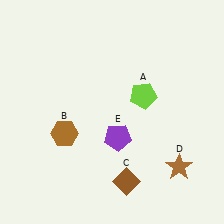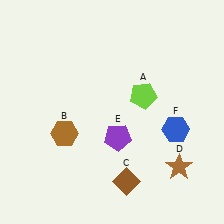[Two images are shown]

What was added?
A blue hexagon (F) was added in Image 2.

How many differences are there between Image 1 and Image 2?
There is 1 difference between the two images.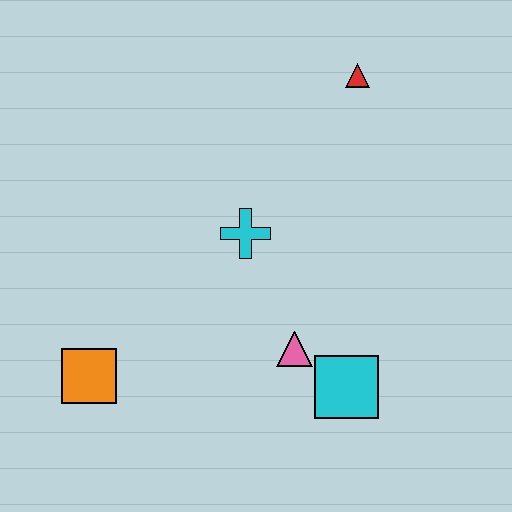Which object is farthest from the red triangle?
The orange square is farthest from the red triangle.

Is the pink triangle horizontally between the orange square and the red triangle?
Yes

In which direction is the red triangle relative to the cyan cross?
The red triangle is above the cyan cross.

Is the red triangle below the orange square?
No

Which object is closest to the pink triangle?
The cyan square is closest to the pink triangle.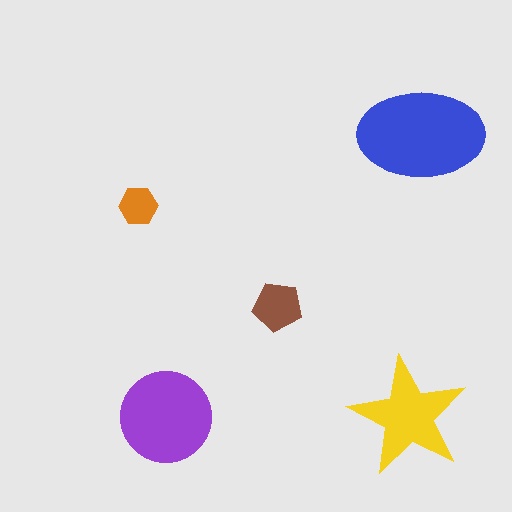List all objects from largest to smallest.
The blue ellipse, the purple circle, the yellow star, the brown pentagon, the orange hexagon.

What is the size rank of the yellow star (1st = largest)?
3rd.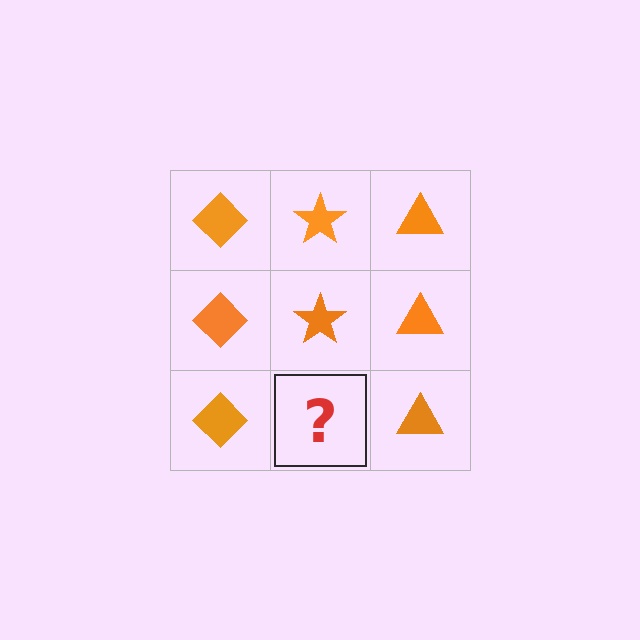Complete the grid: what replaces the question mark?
The question mark should be replaced with an orange star.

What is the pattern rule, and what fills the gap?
The rule is that each column has a consistent shape. The gap should be filled with an orange star.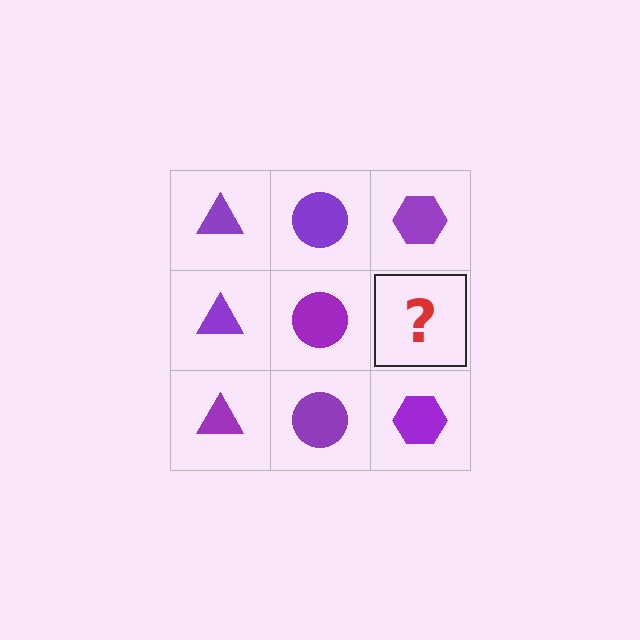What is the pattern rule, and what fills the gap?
The rule is that each column has a consistent shape. The gap should be filled with a purple hexagon.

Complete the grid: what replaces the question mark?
The question mark should be replaced with a purple hexagon.